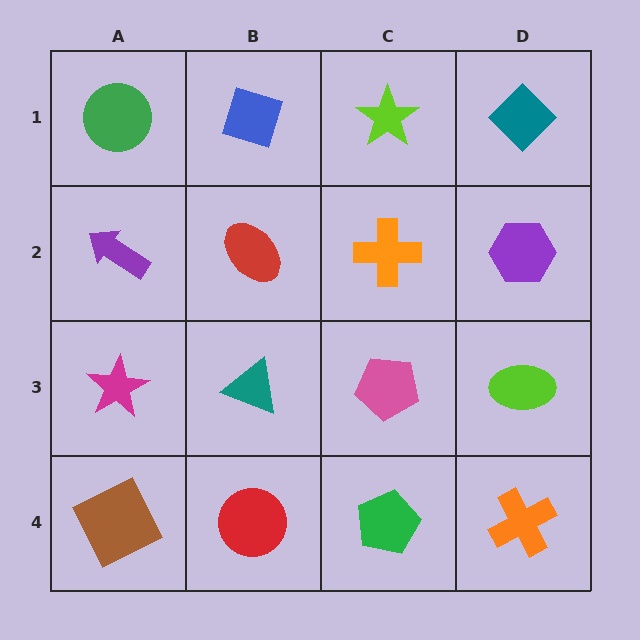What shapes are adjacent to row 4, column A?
A magenta star (row 3, column A), a red circle (row 4, column B).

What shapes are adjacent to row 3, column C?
An orange cross (row 2, column C), a green pentagon (row 4, column C), a teal triangle (row 3, column B), a lime ellipse (row 3, column D).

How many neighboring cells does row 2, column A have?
3.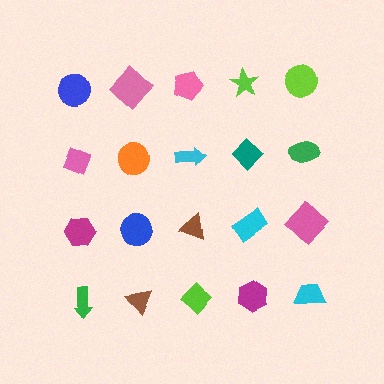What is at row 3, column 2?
A blue circle.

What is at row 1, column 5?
A lime circle.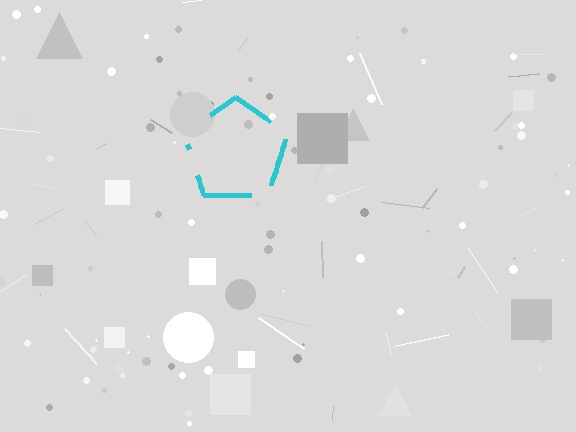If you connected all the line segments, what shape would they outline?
They would outline a pentagon.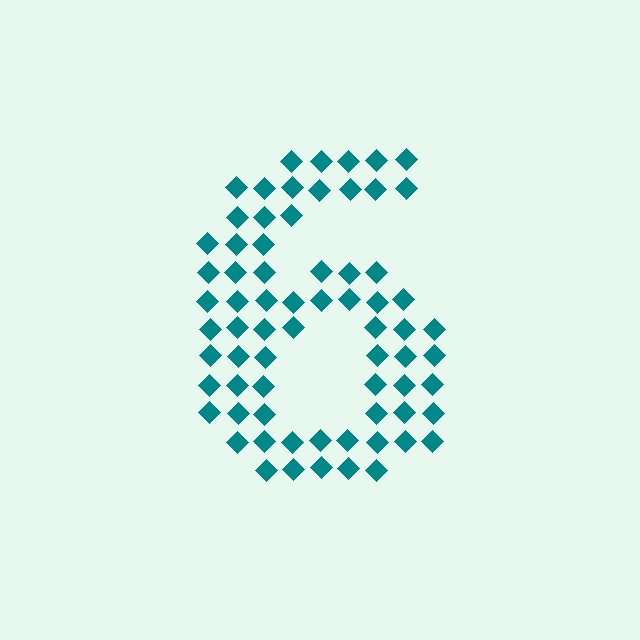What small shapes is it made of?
It is made of small diamonds.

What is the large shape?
The large shape is the digit 6.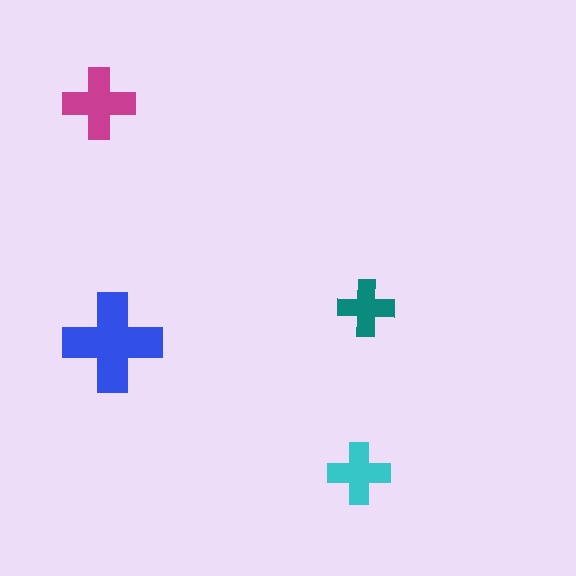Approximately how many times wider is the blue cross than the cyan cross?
About 1.5 times wider.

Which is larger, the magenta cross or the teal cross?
The magenta one.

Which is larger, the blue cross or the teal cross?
The blue one.